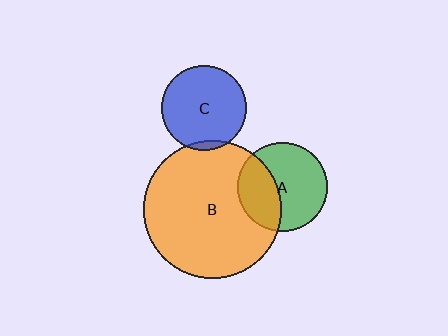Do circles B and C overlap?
Yes.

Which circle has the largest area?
Circle B (orange).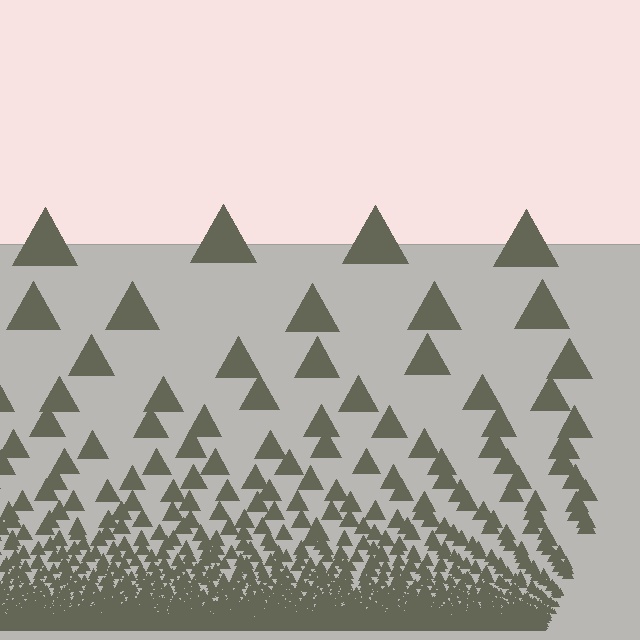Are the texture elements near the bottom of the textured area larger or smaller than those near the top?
Smaller. The gradient is inverted — elements near the bottom are smaller and denser.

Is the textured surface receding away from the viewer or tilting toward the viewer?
The surface appears to tilt toward the viewer. Texture elements get larger and sparser toward the top.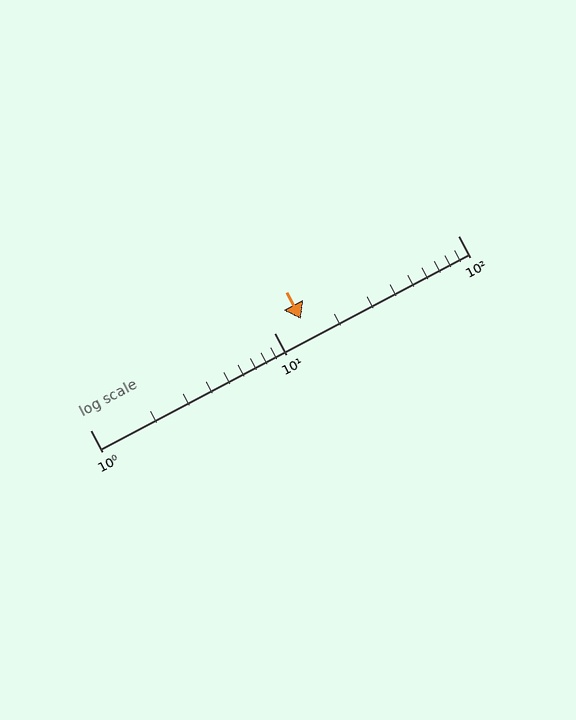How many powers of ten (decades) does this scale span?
The scale spans 2 decades, from 1 to 100.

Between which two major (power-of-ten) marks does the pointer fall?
The pointer is between 10 and 100.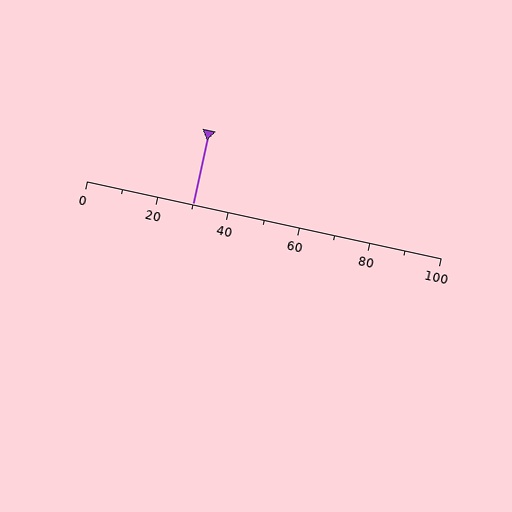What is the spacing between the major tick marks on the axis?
The major ticks are spaced 20 apart.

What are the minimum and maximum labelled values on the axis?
The axis runs from 0 to 100.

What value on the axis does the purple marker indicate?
The marker indicates approximately 30.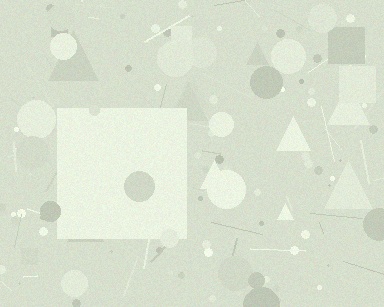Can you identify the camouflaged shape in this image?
The camouflaged shape is a square.